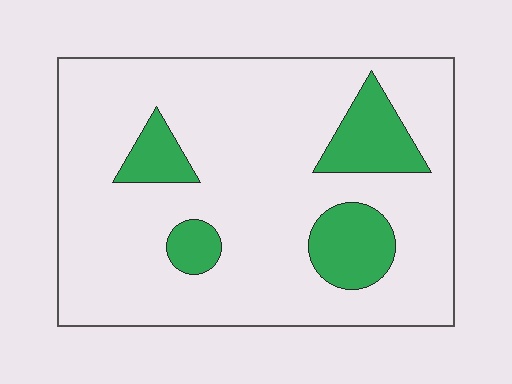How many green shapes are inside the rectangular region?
4.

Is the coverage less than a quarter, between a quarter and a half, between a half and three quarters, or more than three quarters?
Less than a quarter.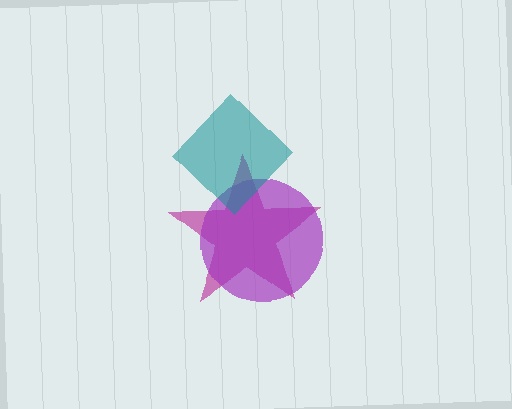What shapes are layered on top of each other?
The layered shapes are: a magenta star, a purple circle, a teal diamond.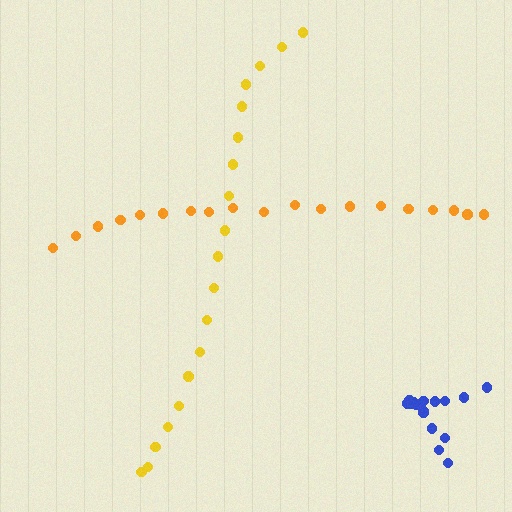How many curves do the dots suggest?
There are 3 distinct paths.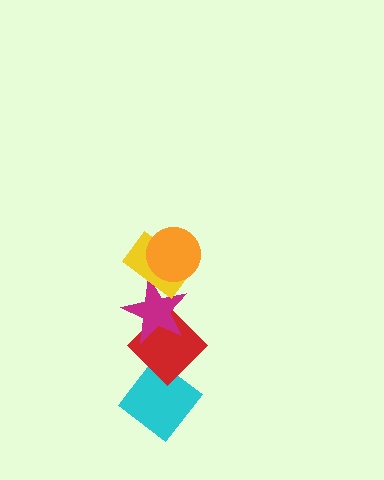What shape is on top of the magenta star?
The yellow rectangle is on top of the magenta star.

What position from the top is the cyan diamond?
The cyan diamond is 5th from the top.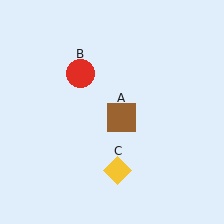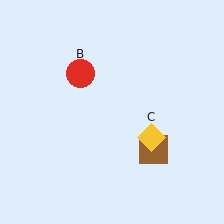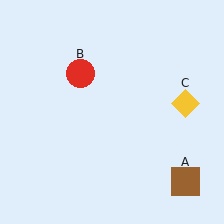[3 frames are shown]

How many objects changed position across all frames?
2 objects changed position: brown square (object A), yellow diamond (object C).